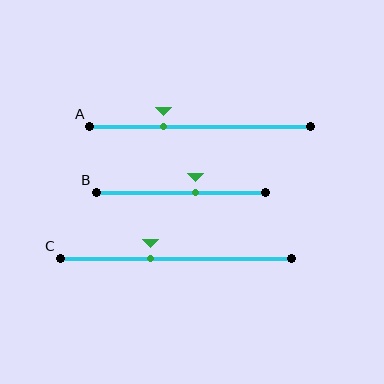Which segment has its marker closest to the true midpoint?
Segment B has its marker closest to the true midpoint.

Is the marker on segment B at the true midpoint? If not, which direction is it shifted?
No, the marker on segment B is shifted to the right by about 9% of the segment length.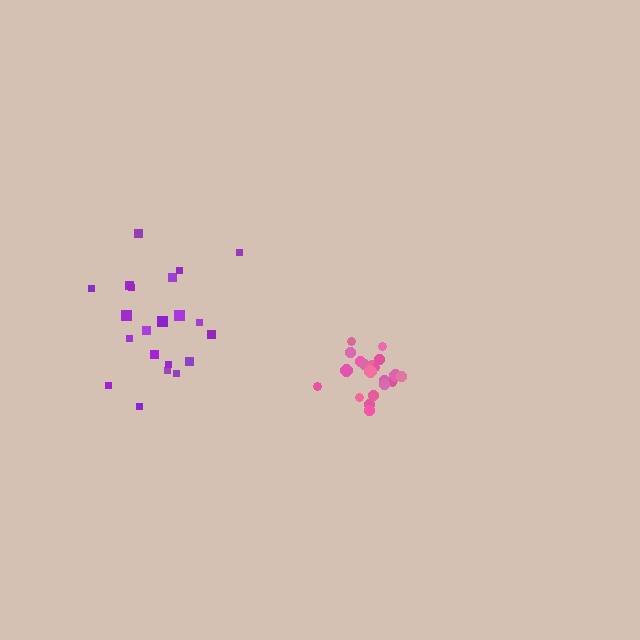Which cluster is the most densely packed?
Pink.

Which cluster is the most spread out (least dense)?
Purple.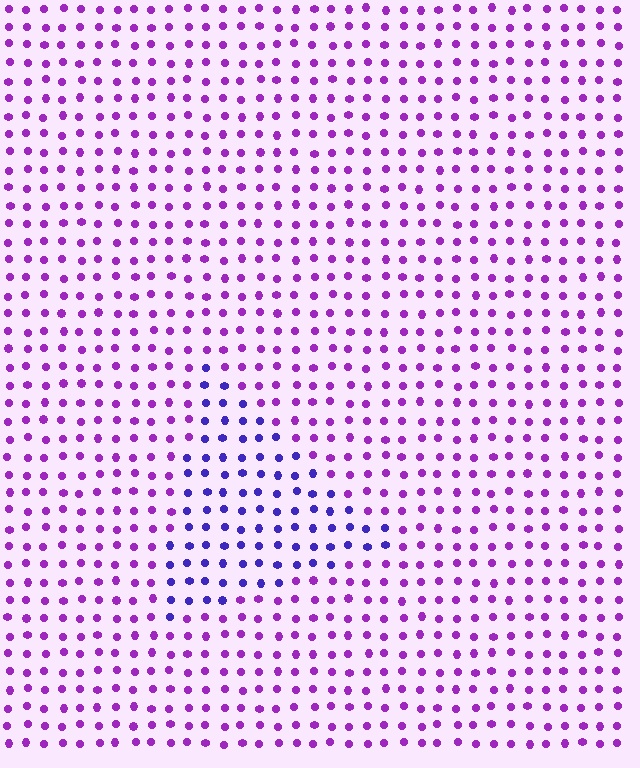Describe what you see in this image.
The image is filled with small purple elements in a uniform arrangement. A triangle-shaped region is visible where the elements are tinted to a slightly different hue, forming a subtle color boundary.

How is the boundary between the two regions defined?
The boundary is defined purely by a slight shift in hue (about 39 degrees). Spacing, size, and orientation are identical on both sides.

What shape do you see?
I see a triangle.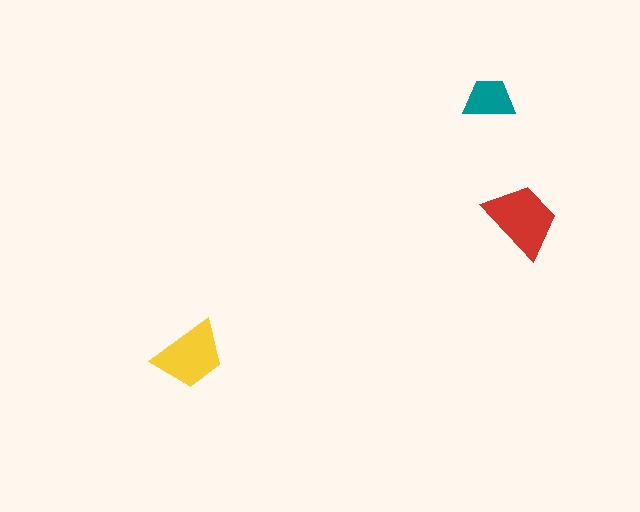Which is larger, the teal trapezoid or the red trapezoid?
The red one.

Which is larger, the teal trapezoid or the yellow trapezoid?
The yellow one.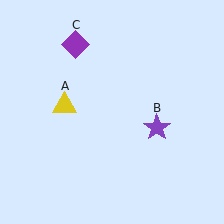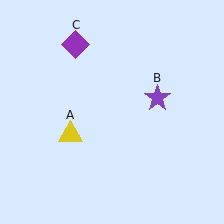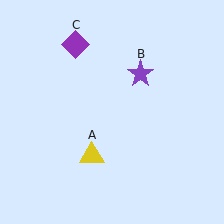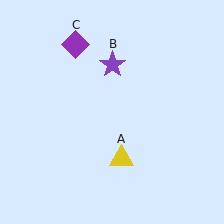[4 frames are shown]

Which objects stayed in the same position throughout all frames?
Purple diamond (object C) remained stationary.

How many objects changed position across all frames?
2 objects changed position: yellow triangle (object A), purple star (object B).